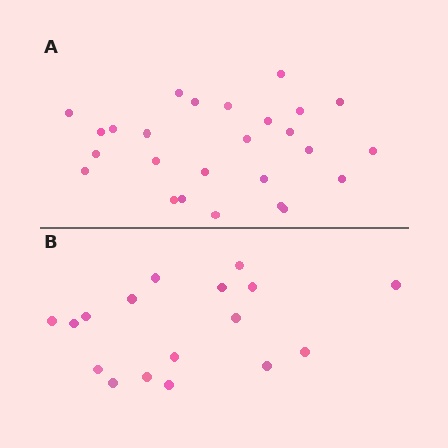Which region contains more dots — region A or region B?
Region A (the top region) has more dots.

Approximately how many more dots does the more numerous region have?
Region A has roughly 8 or so more dots than region B.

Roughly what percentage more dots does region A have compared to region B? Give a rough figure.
About 55% more.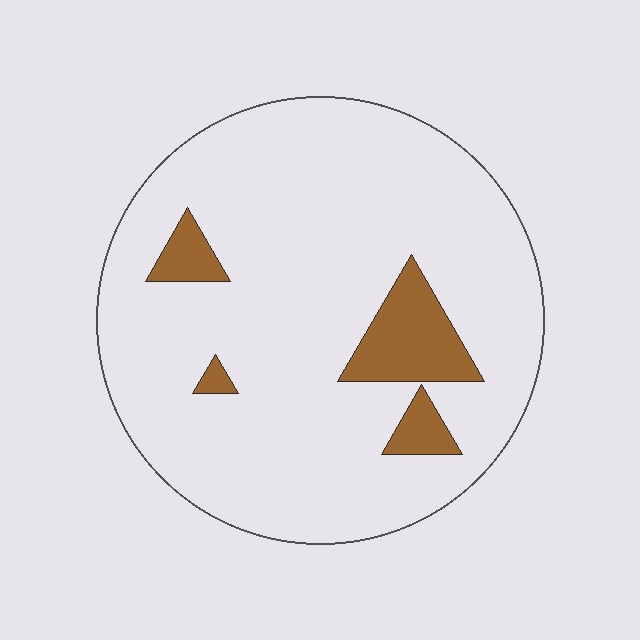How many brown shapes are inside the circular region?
4.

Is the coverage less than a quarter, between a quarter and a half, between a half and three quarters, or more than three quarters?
Less than a quarter.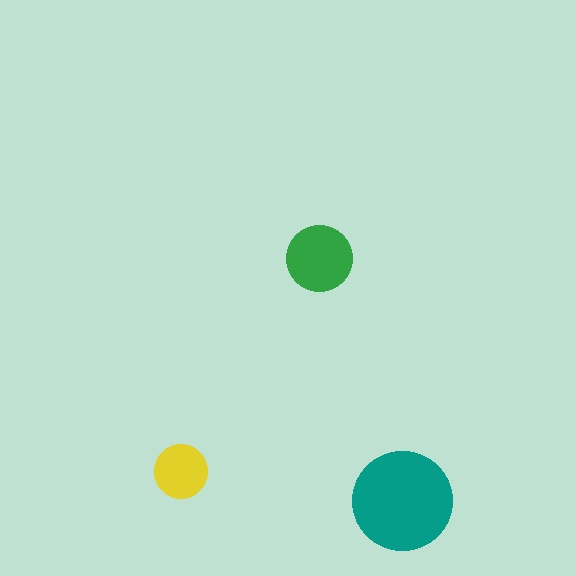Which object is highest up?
The green circle is topmost.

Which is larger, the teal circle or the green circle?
The teal one.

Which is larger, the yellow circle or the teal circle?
The teal one.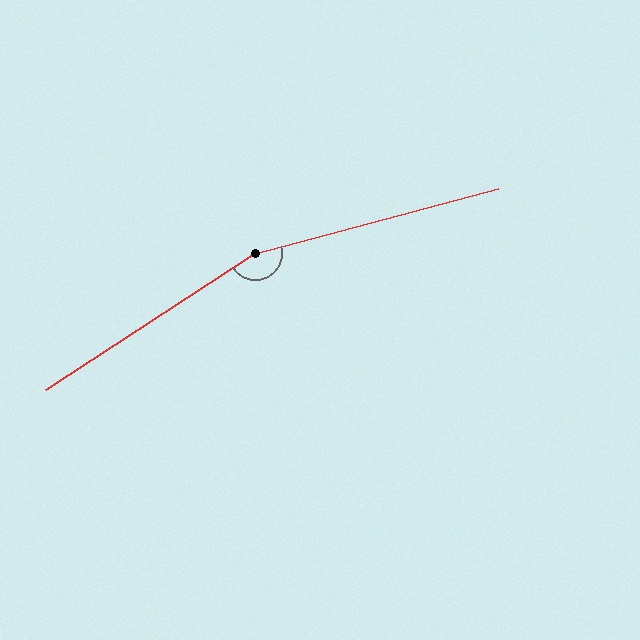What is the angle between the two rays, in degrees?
Approximately 162 degrees.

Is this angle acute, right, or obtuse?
It is obtuse.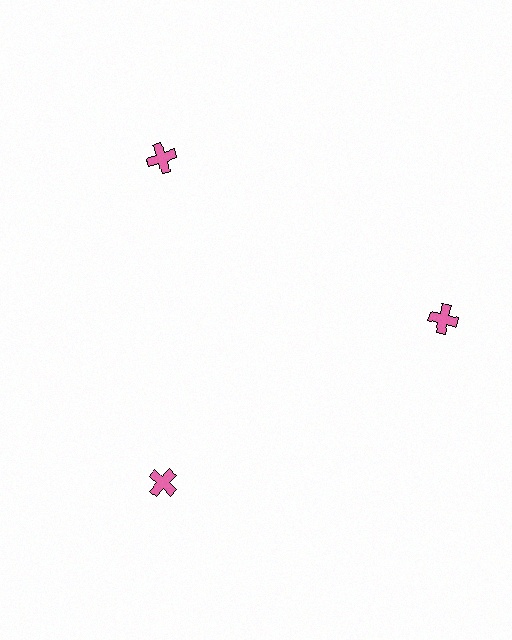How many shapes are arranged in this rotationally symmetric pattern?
There are 3 shapes, arranged in 3 groups of 1.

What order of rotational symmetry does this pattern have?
This pattern has 3-fold rotational symmetry.